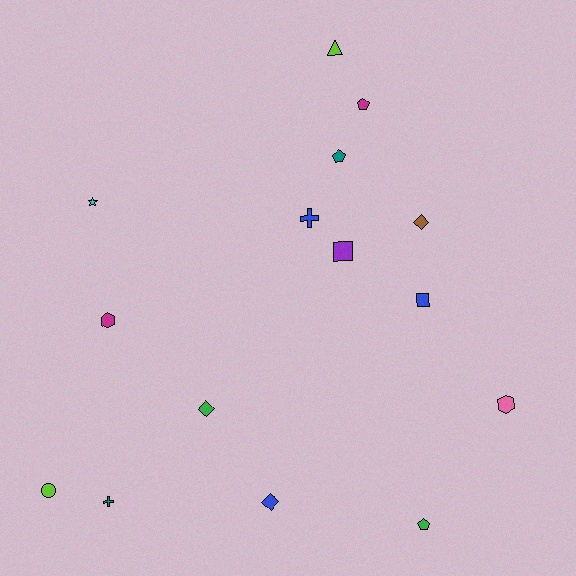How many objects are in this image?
There are 15 objects.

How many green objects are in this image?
There are 2 green objects.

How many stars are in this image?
There is 1 star.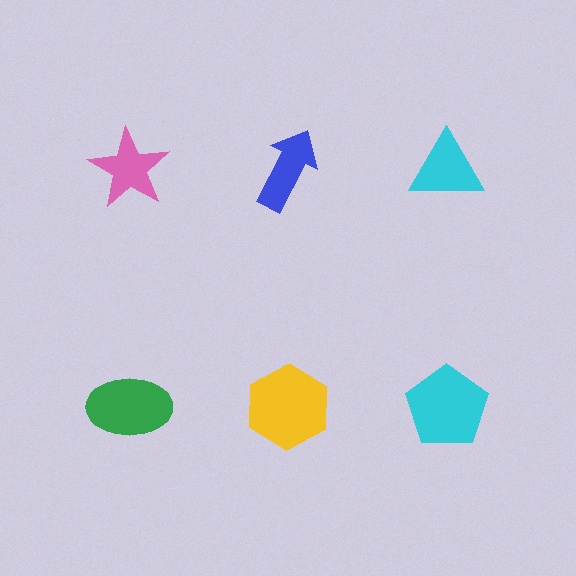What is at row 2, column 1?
A green ellipse.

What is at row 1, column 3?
A cyan triangle.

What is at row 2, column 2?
A yellow hexagon.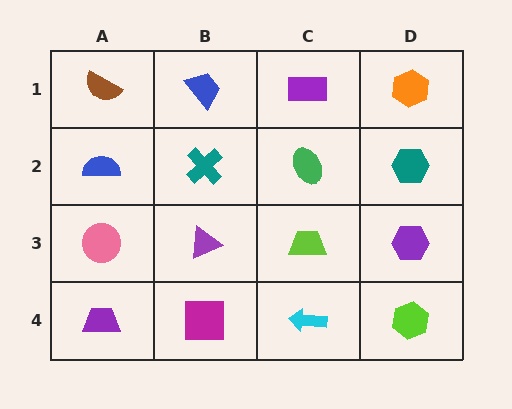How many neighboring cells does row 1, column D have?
2.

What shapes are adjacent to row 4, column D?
A purple hexagon (row 3, column D), a cyan arrow (row 4, column C).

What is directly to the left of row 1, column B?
A brown semicircle.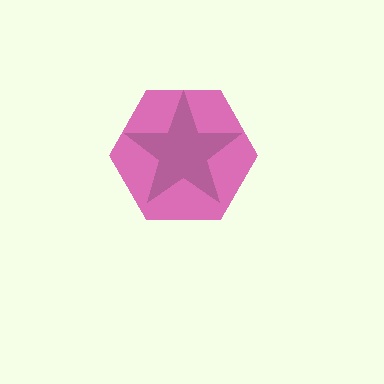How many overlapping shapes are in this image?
There are 2 overlapping shapes in the image.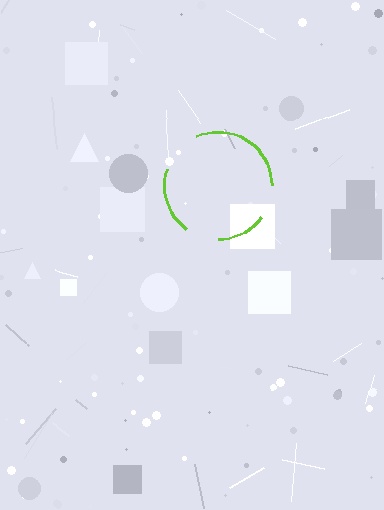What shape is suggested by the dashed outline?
The dashed outline suggests a circle.